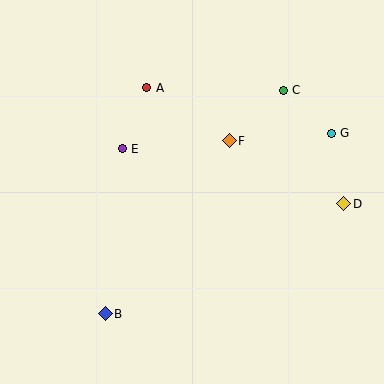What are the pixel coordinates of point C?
Point C is at (283, 90).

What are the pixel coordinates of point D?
Point D is at (344, 204).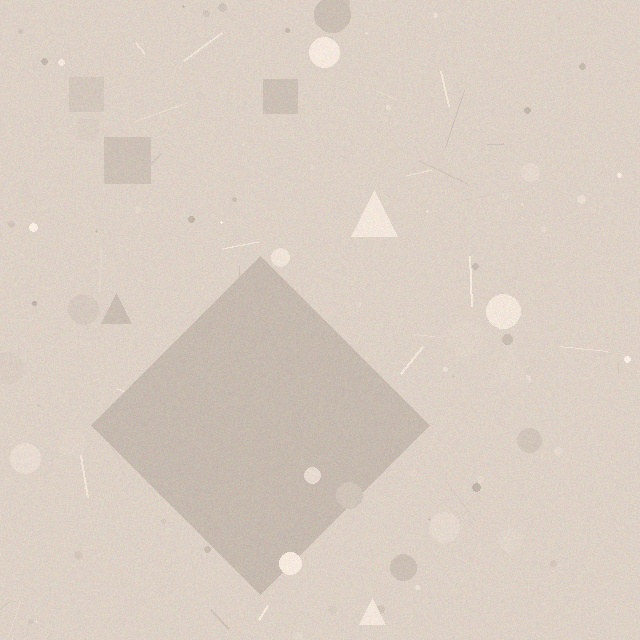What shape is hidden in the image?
A diamond is hidden in the image.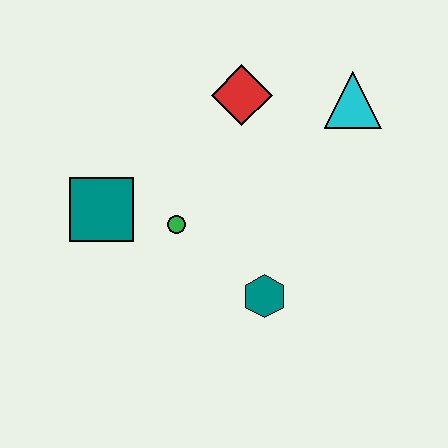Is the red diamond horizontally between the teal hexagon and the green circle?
Yes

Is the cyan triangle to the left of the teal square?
No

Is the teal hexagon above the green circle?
No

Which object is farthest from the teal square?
The cyan triangle is farthest from the teal square.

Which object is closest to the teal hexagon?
The green circle is closest to the teal hexagon.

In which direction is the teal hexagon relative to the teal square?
The teal hexagon is to the right of the teal square.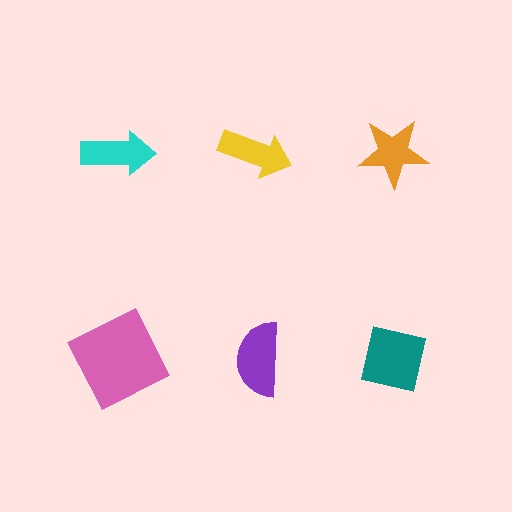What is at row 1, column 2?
A yellow arrow.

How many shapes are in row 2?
3 shapes.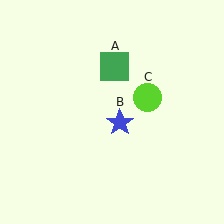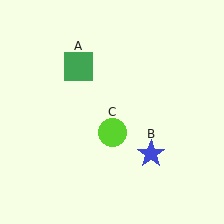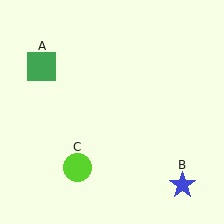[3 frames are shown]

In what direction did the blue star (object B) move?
The blue star (object B) moved down and to the right.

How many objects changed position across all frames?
3 objects changed position: green square (object A), blue star (object B), lime circle (object C).